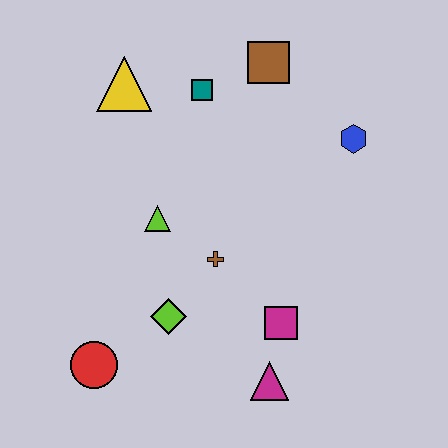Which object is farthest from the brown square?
The red circle is farthest from the brown square.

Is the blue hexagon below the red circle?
No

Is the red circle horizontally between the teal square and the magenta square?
No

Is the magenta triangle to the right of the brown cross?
Yes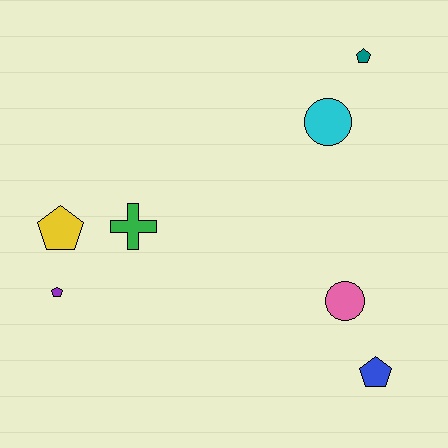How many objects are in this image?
There are 7 objects.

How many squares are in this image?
There are no squares.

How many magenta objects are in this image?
There are no magenta objects.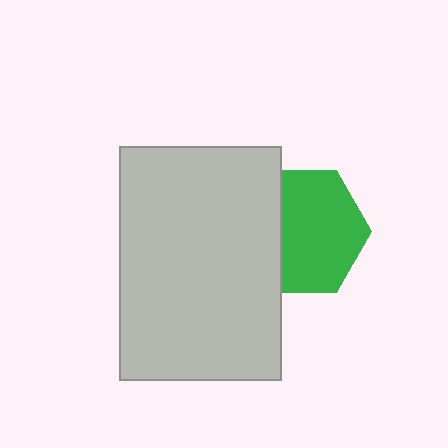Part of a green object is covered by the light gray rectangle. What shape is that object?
It is a hexagon.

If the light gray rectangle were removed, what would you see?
You would see the complete green hexagon.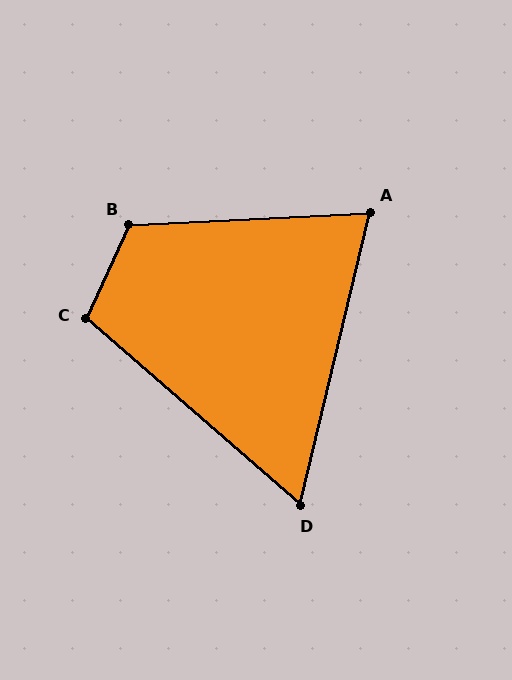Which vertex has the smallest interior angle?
D, at approximately 62 degrees.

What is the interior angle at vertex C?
Approximately 106 degrees (obtuse).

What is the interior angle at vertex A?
Approximately 74 degrees (acute).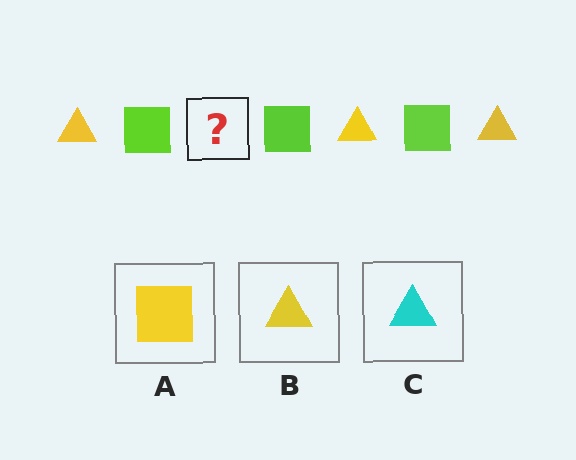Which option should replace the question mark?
Option B.